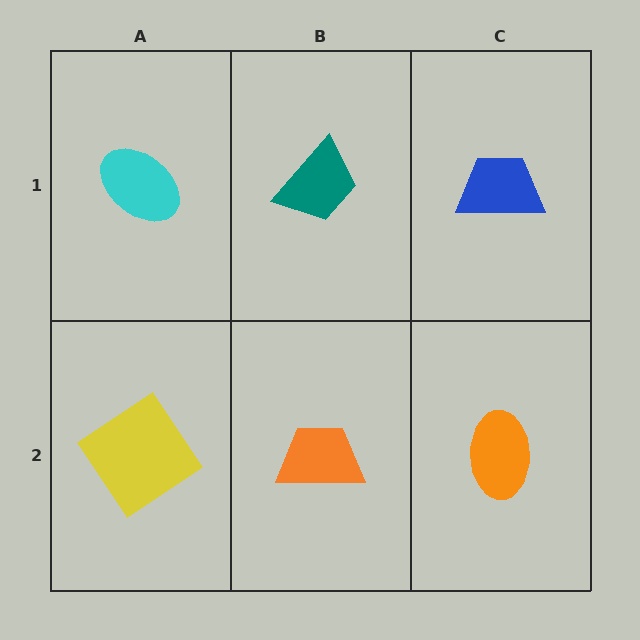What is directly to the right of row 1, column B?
A blue trapezoid.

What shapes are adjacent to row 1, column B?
An orange trapezoid (row 2, column B), a cyan ellipse (row 1, column A), a blue trapezoid (row 1, column C).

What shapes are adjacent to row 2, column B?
A teal trapezoid (row 1, column B), a yellow diamond (row 2, column A), an orange ellipse (row 2, column C).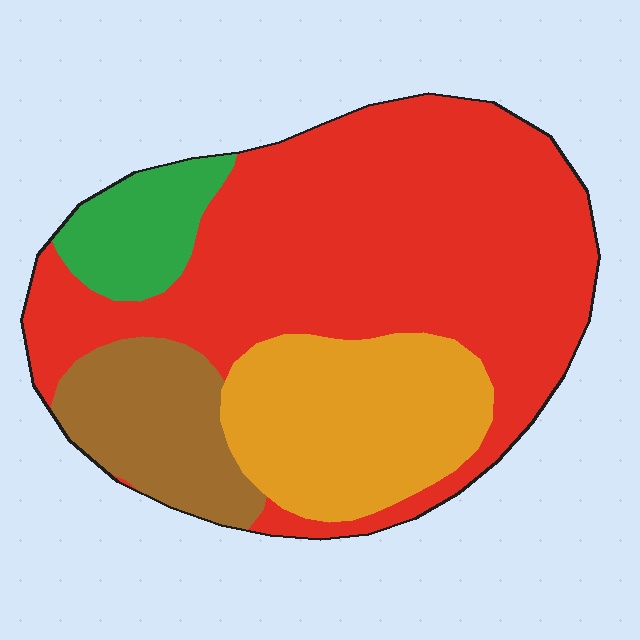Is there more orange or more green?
Orange.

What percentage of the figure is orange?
Orange takes up about one fifth (1/5) of the figure.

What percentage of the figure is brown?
Brown covers roughly 15% of the figure.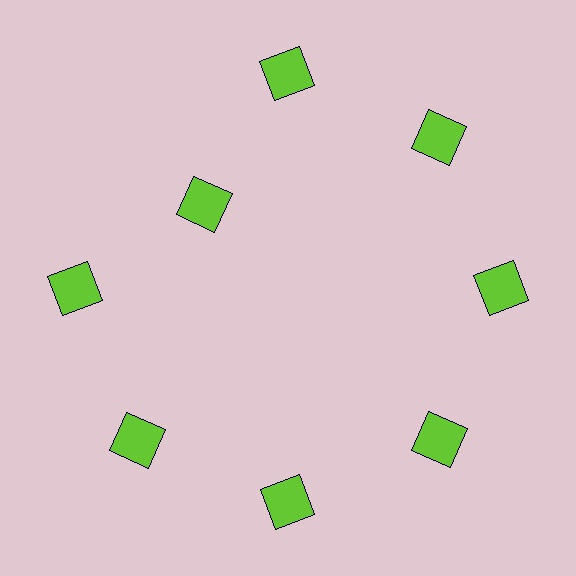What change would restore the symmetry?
The symmetry would be restored by moving it outward, back onto the ring so that all 8 squares sit at equal angles and equal distance from the center.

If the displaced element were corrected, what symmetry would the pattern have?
It would have 8-fold rotational symmetry — the pattern would map onto itself every 45 degrees.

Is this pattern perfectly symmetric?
No. The 8 lime squares are arranged in a ring, but one element near the 10 o'clock position is pulled inward toward the center, breaking the 8-fold rotational symmetry.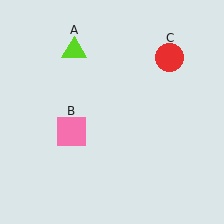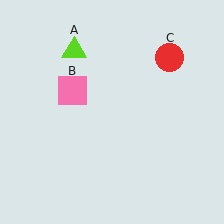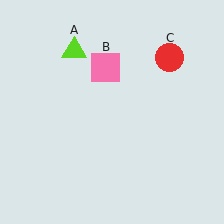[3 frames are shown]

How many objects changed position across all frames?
1 object changed position: pink square (object B).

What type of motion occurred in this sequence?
The pink square (object B) rotated clockwise around the center of the scene.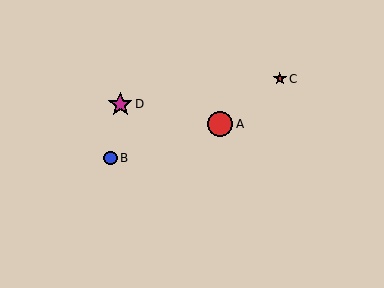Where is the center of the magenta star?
The center of the magenta star is at (120, 104).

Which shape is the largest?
The red circle (labeled A) is the largest.